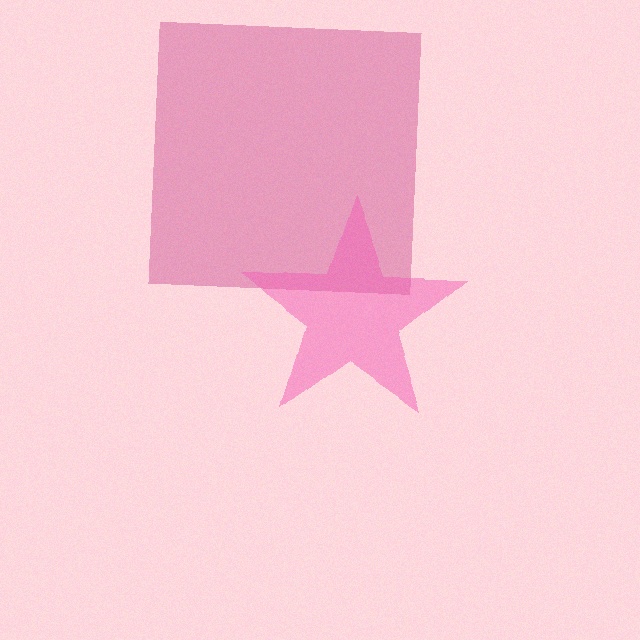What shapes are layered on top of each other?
The layered shapes are: a magenta square, a pink star.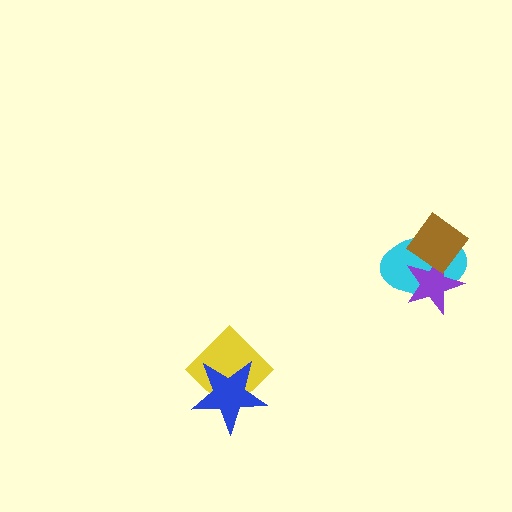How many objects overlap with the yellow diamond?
1 object overlaps with the yellow diamond.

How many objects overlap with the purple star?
2 objects overlap with the purple star.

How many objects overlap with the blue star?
1 object overlaps with the blue star.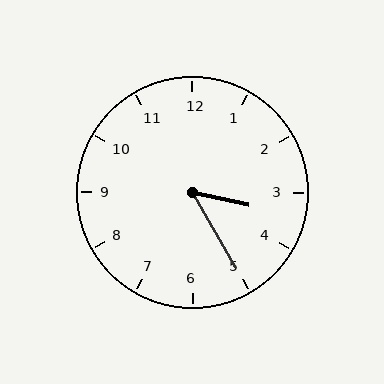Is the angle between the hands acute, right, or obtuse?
It is acute.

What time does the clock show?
3:25.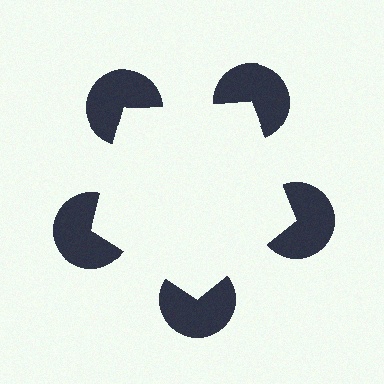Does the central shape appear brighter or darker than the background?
It typically appears slightly brighter than the background, even though no actual brightness change is drawn.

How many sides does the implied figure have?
5 sides.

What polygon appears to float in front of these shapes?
An illusory pentagon — its edges are inferred from the aligned wedge cuts in the pac-man discs, not physically drawn.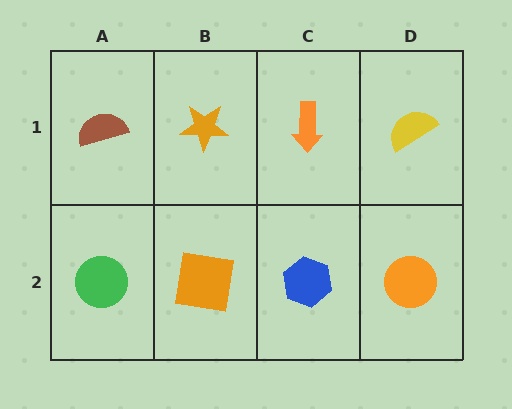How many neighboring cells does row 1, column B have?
3.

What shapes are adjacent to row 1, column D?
An orange circle (row 2, column D), an orange arrow (row 1, column C).